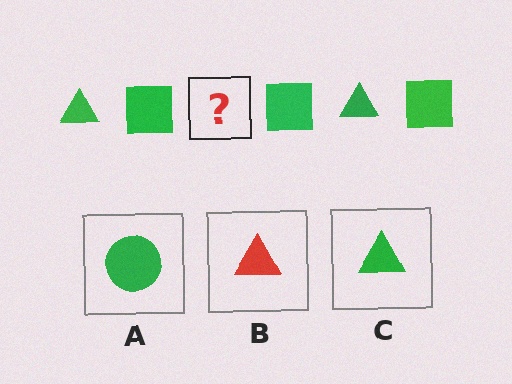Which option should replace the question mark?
Option C.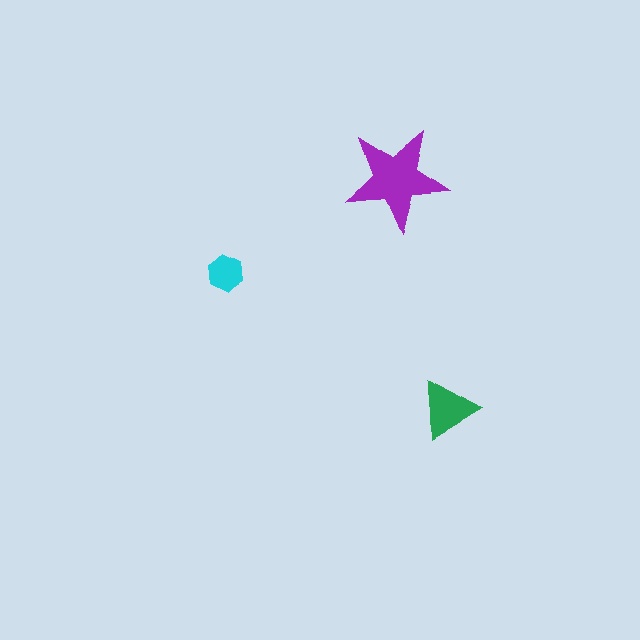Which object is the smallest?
The cyan hexagon.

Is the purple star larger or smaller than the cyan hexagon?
Larger.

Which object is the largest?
The purple star.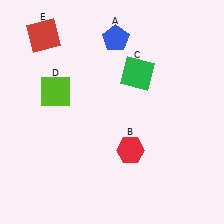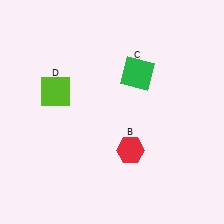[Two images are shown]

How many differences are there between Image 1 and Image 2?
There are 2 differences between the two images.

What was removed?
The red square (E), the blue pentagon (A) were removed in Image 2.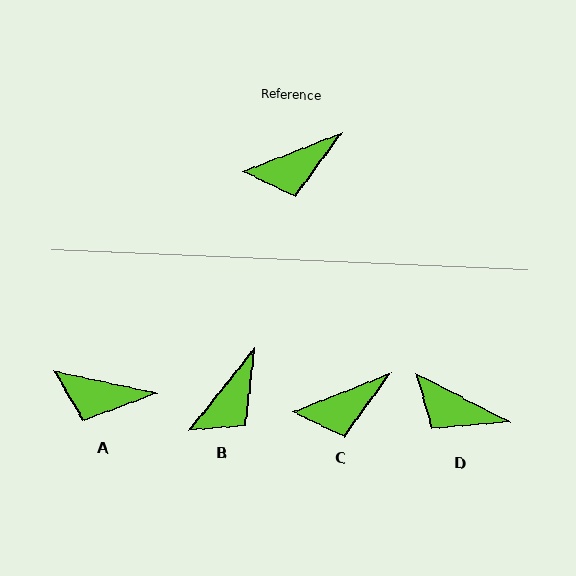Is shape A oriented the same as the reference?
No, it is off by about 34 degrees.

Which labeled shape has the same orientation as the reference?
C.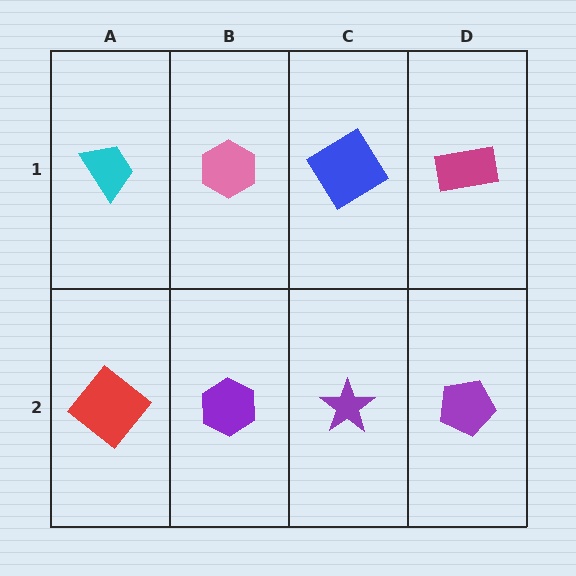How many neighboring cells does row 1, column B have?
3.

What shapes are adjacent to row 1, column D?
A purple pentagon (row 2, column D), a blue diamond (row 1, column C).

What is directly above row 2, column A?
A cyan trapezoid.